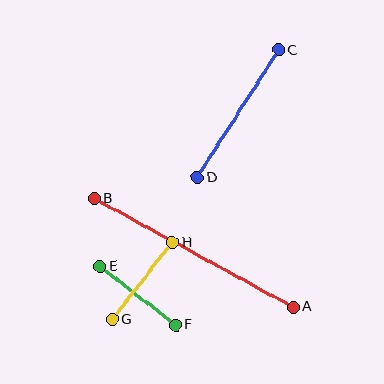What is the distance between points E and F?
The distance is approximately 96 pixels.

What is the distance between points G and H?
The distance is approximately 98 pixels.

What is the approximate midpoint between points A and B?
The midpoint is at approximately (194, 253) pixels.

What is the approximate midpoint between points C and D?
The midpoint is at approximately (238, 114) pixels.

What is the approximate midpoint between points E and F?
The midpoint is at approximately (138, 296) pixels.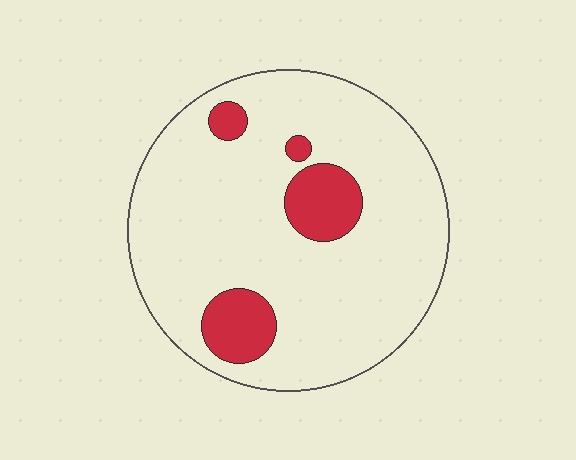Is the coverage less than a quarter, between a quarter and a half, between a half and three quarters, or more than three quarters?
Less than a quarter.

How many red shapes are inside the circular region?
4.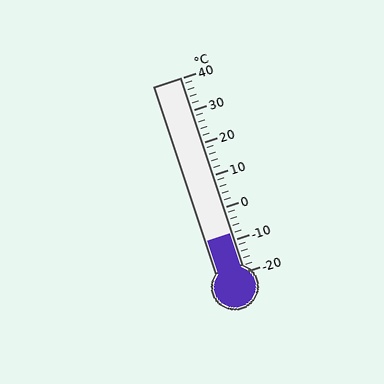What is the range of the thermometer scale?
The thermometer scale ranges from -20°C to 40°C.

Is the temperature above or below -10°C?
The temperature is above -10°C.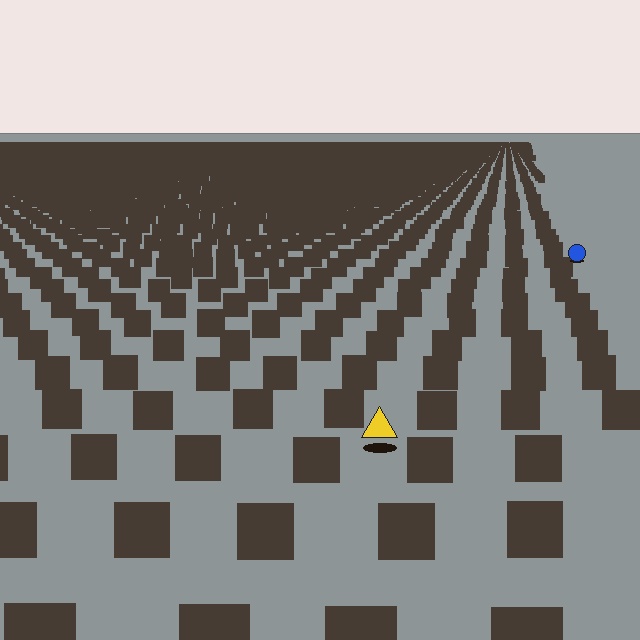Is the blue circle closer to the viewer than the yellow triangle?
No. The yellow triangle is closer — you can tell from the texture gradient: the ground texture is coarser near it.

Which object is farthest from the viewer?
The blue circle is farthest from the viewer. It appears smaller and the ground texture around it is denser.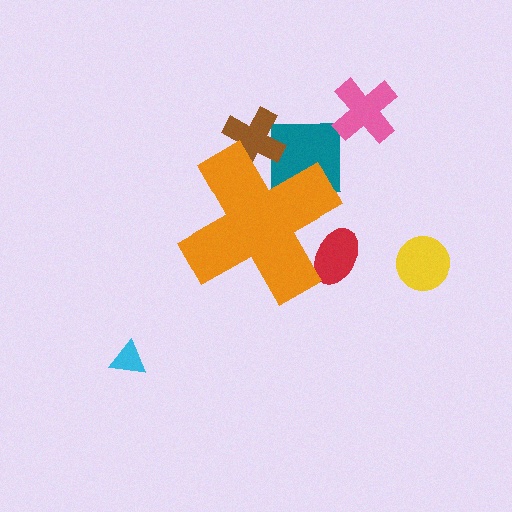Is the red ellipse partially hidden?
Yes, the red ellipse is partially hidden behind the orange cross.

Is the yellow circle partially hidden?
No, the yellow circle is fully visible.